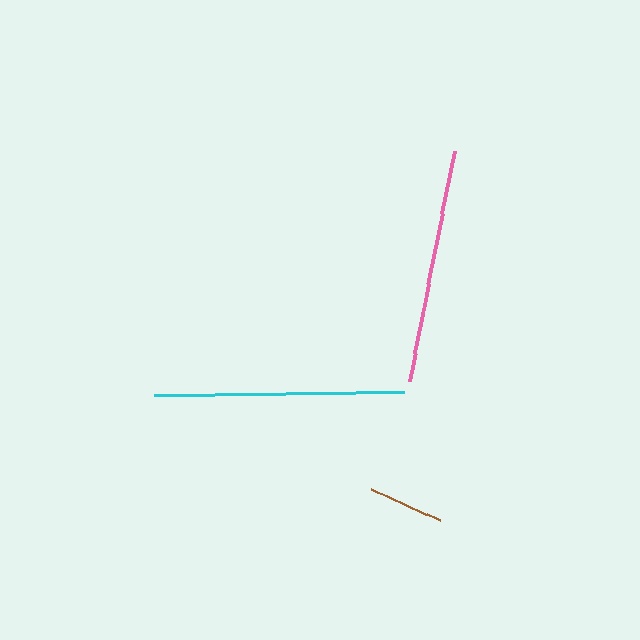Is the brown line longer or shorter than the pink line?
The pink line is longer than the brown line.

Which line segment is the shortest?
The brown line is the shortest at approximately 75 pixels.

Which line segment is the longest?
The cyan line is the longest at approximately 249 pixels.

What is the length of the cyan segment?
The cyan segment is approximately 249 pixels long.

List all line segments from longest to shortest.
From longest to shortest: cyan, pink, brown.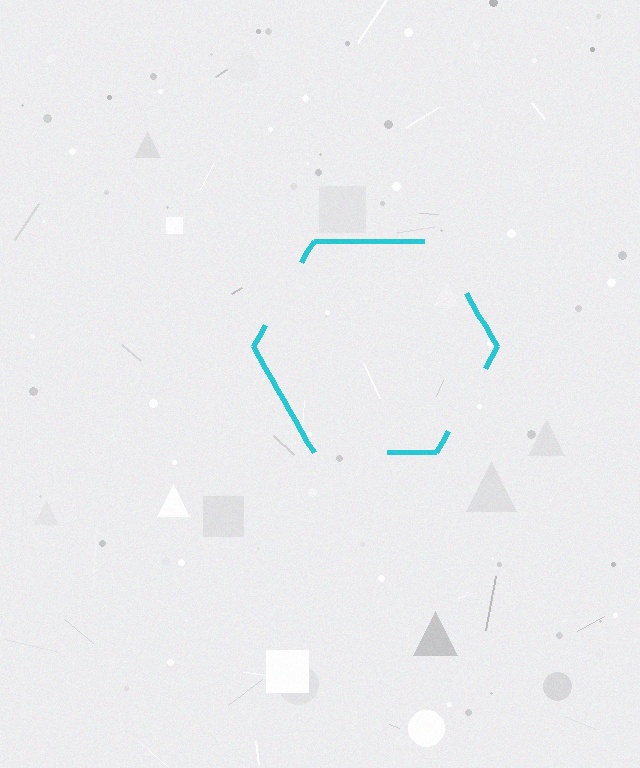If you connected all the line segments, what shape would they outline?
They would outline a hexagon.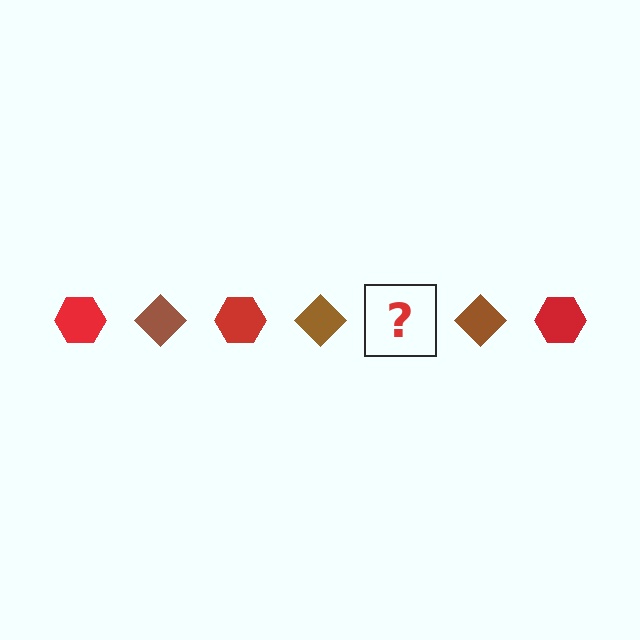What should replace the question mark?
The question mark should be replaced with a red hexagon.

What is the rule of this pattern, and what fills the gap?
The rule is that the pattern alternates between red hexagon and brown diamond. The gap should be filled with a red hexagon.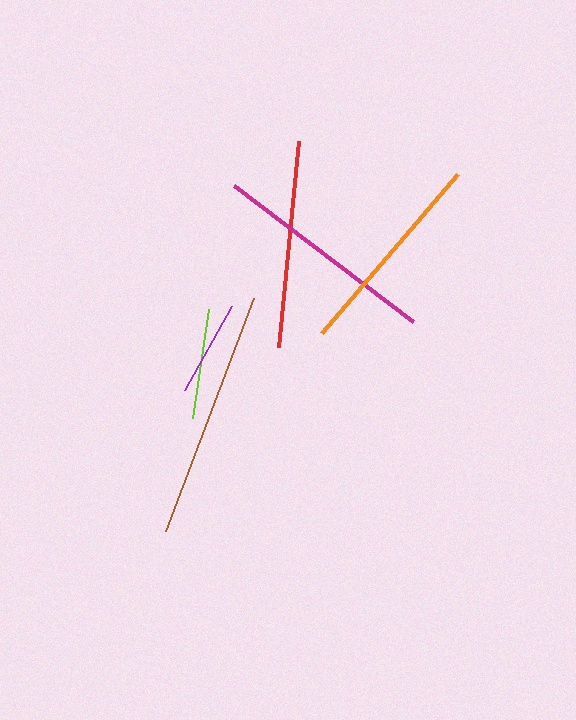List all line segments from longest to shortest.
From longest to shortest: brown, magenta, orange, red, lime, purple.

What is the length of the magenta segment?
The magenta segment is approximately 224 pixels long.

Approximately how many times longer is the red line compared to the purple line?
The red line is approximately 2.2 times the length of the purple line.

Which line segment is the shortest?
The purple line is the shortest at approximately 96 pixels.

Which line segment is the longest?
The brown line is the longest at approximately 249 pixels.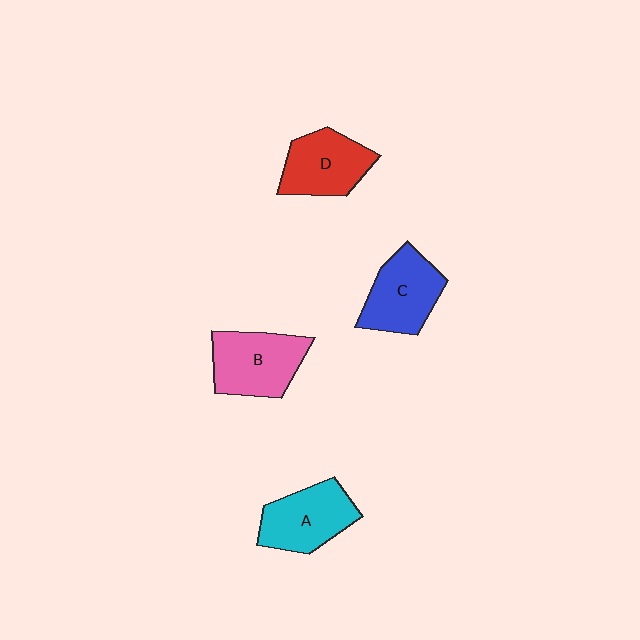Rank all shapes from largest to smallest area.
From largest to smallest: B (pink), A (cyan), C (blue), D (red).